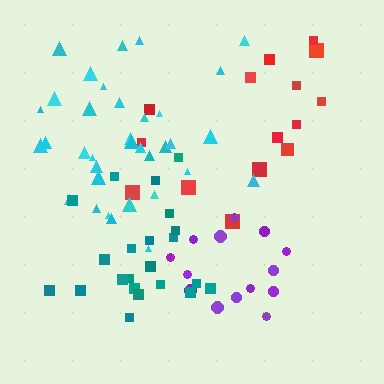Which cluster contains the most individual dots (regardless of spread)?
Cyan (35).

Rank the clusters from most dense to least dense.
teal, purple, cyan, red.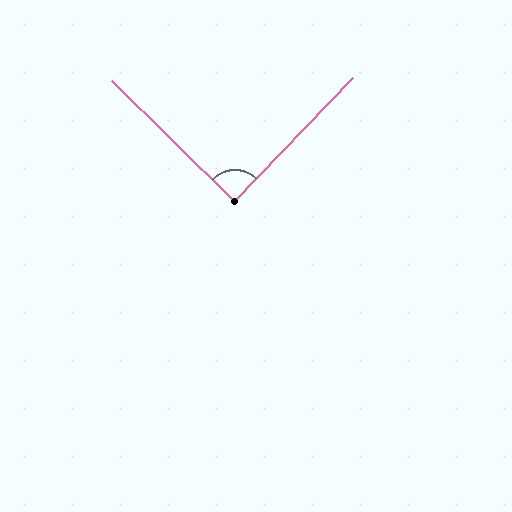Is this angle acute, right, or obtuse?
It is approximately a right angle.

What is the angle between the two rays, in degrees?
Approximately 89 degrees.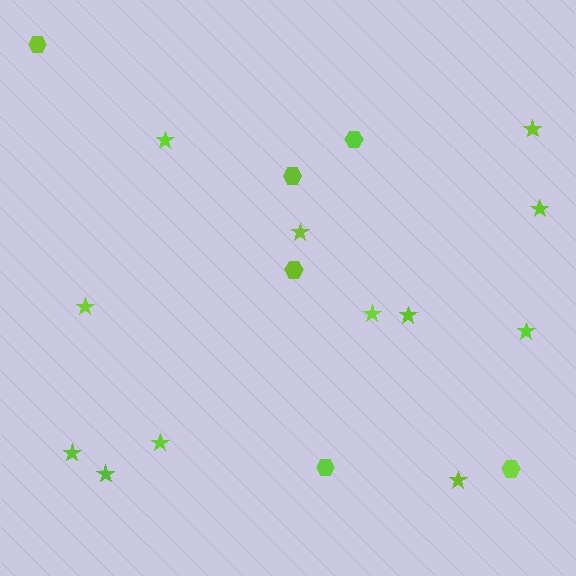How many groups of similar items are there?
There are 2 groups: one group of stars (12) and one group of hexagons (6).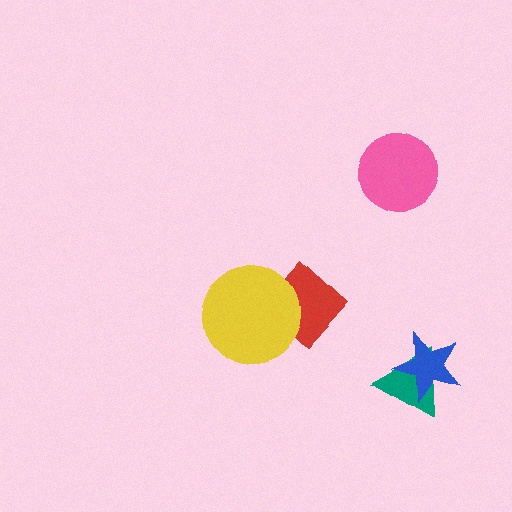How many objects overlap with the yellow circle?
1 object overlaps with the yellow circle.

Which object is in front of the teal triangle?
The blue star is in front of the teal triangle.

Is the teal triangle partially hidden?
Yes, it is partially covered by another shape.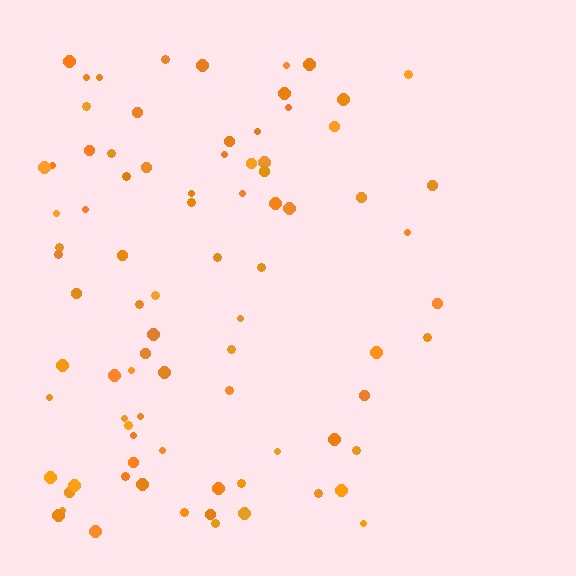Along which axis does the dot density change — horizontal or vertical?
Horizontal.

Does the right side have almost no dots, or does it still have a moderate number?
Still a moderate number, just noticeably fewer than the left.